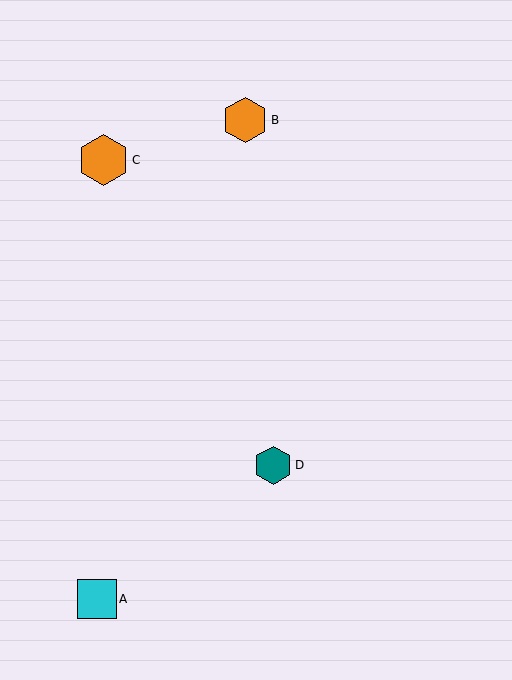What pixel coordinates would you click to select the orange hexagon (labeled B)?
Click at (245, 120) to select the orange hexagon B.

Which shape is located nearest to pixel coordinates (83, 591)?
The cyan square (labeled A) at (97, 599) is nearest to that location.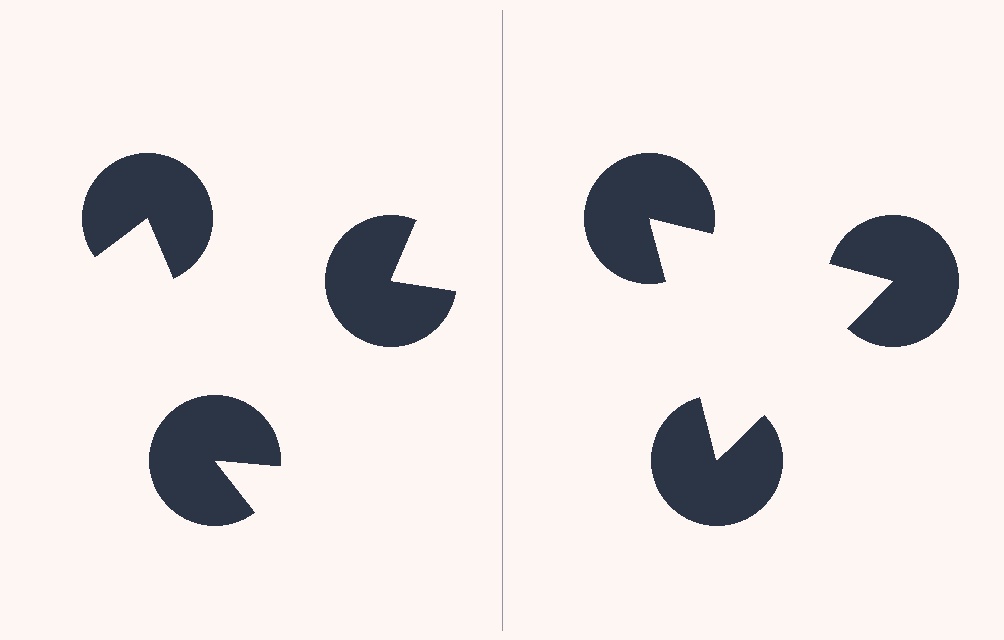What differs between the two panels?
The pac-man discs are positioned identically on both sides; only the wedge orientations differ. On the right they align to a triangle; on the left they are misaligned.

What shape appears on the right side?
An illusory triangle.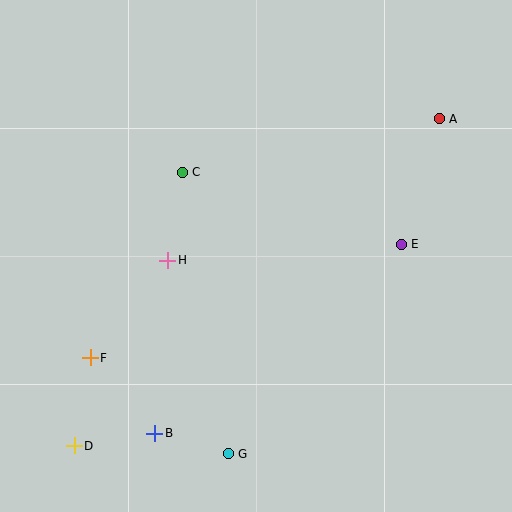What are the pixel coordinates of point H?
Point H is at (168, 260).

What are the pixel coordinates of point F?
Point F is at (90, 358).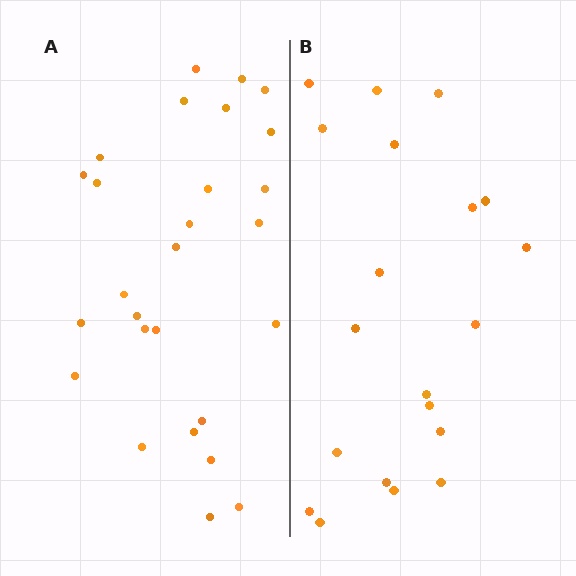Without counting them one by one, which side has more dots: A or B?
Region A (the left region) has more dots.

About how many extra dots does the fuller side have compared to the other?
Region A has roughly 8 or so more dots than region B.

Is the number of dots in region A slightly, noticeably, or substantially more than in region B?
Region A has noticeably more, but not dramatically so. The ratio is roughly 1.4 to 1.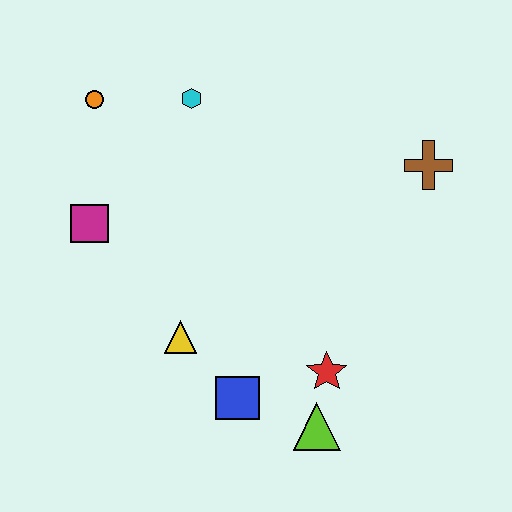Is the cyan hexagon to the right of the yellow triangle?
Yes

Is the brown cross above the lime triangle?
Yes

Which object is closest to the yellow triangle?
The blue square is closest to the yellow triangle.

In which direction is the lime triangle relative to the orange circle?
The lime triangle is below the orange circle.